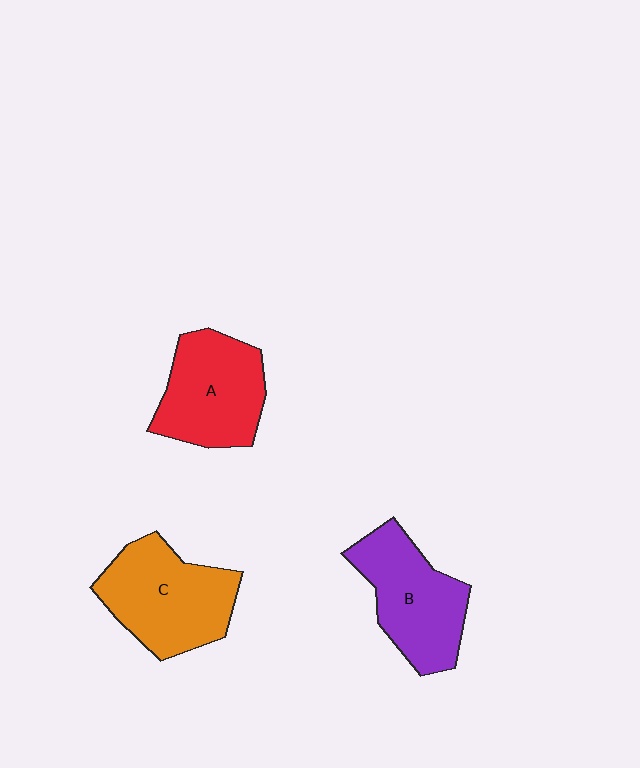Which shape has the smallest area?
Shape A (red).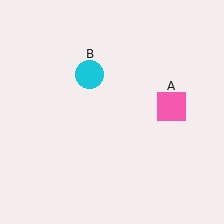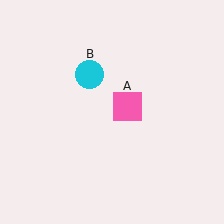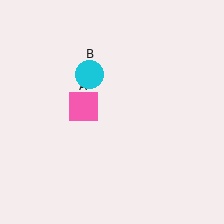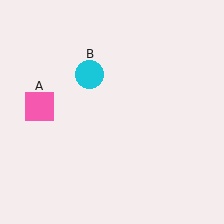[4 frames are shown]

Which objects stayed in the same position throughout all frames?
Cyan circle (object B) remained stationary.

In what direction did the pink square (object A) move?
The pink square (object A) moved left.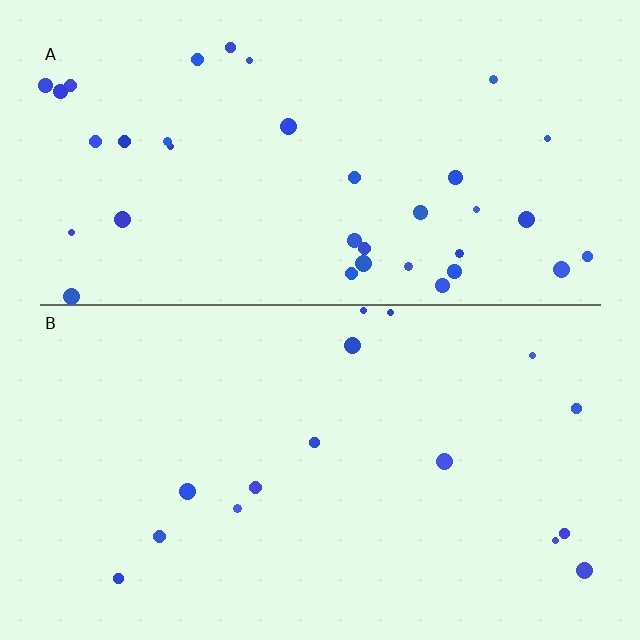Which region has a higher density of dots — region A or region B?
A (the top).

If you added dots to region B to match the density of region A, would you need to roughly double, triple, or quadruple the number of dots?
Approximately double.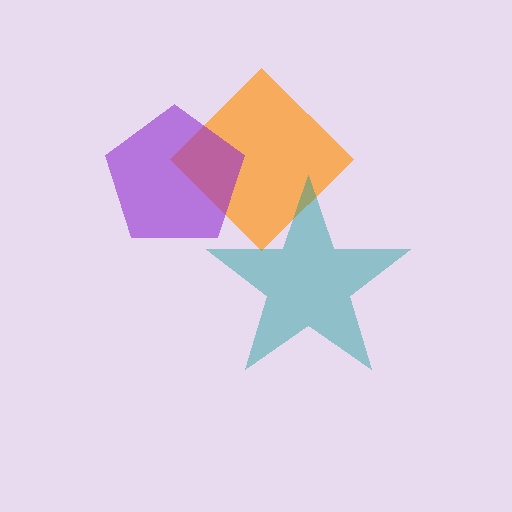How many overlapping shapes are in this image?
There are 3 overlapping shapes in the image.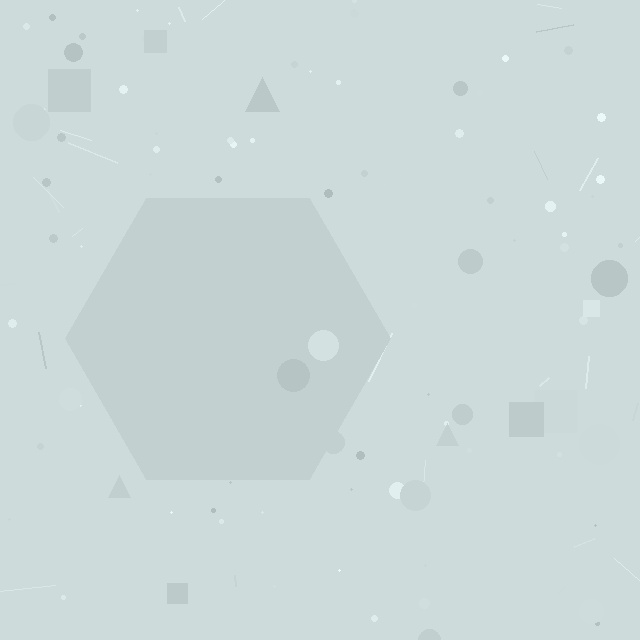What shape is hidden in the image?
A hexagon is hidden in the image.